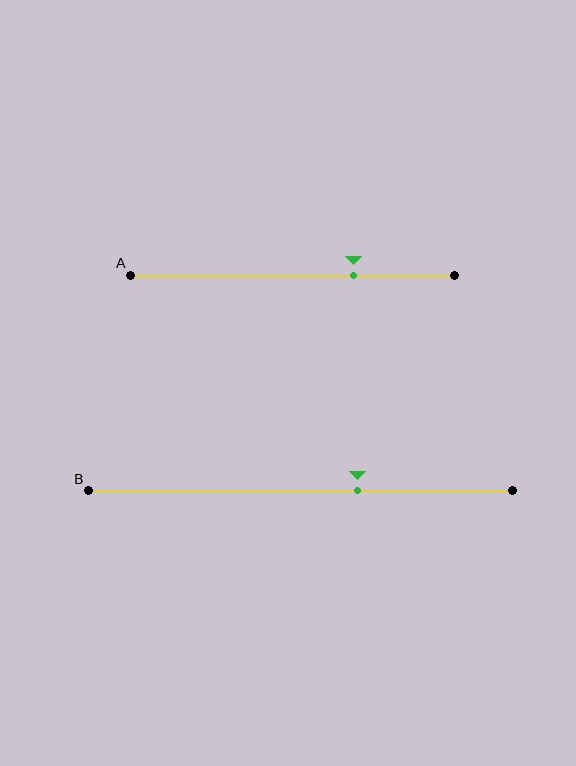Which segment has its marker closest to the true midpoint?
Segment B has its marker closest to the true midpoint.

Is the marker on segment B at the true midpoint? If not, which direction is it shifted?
No, the marker on segment B is shifted to the right by about 13% of the segment length.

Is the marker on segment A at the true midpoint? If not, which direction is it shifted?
No, the marker on segment A is shifted to the right by about 19% of the segment length.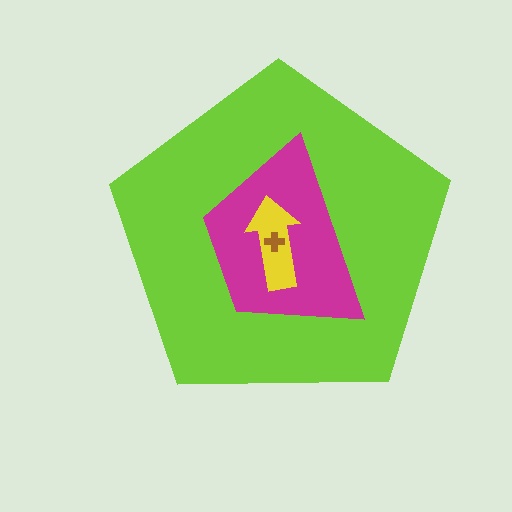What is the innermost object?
The brown cross.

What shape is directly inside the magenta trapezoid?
The yellow arrow.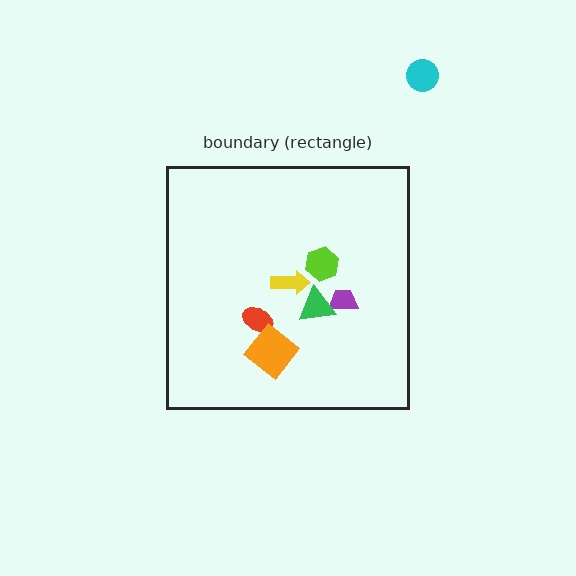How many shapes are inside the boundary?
6 inside, 1 outside.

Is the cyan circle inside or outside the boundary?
Outside.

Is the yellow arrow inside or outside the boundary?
Inside.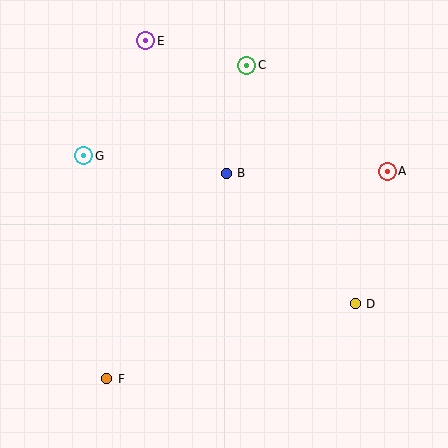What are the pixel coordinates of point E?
Point E is at (146, 41).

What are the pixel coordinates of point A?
Point A is at (387, 171).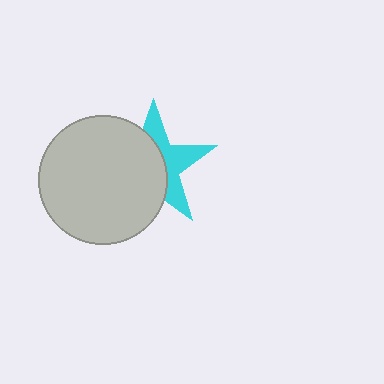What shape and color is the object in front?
The object in front is a light gray circle.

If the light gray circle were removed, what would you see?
You would see the complete cyan star.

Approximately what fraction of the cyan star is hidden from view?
Roughly 58% of the cyan star is hidden behind the light gray circle.